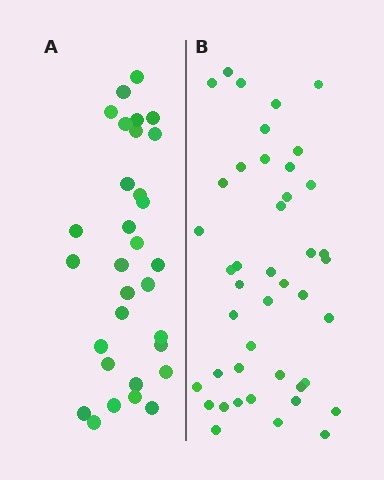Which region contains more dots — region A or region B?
Region B (the right region) has more dots.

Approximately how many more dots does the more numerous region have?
Region B has roughly 12 or so more dots than region A.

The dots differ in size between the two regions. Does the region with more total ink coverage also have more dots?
No. Region A has more total ink coverage because its dots are larger, but region B actually contains more individual dots. Total area can be misleading — the number of items is what matters here.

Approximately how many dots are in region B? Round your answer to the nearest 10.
About 40 dots. (The exact count is 43, which rounds to 40.)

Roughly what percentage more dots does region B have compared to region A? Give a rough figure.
About 40% more.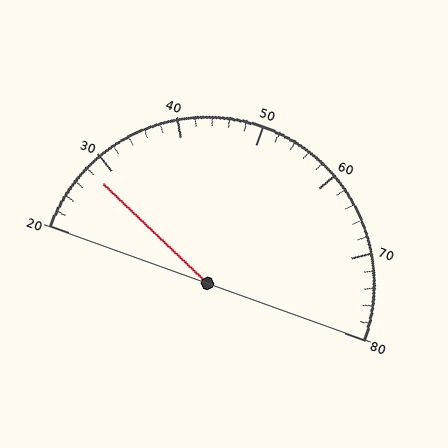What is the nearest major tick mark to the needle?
The nearest major tick mark is 30.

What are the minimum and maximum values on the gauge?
The gauge ranges from 20 to 80.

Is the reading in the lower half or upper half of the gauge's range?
The reading is in the lower half of the range (20 to 80).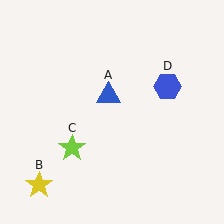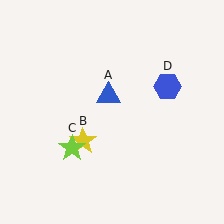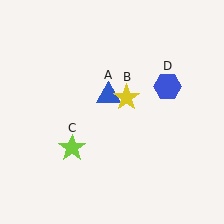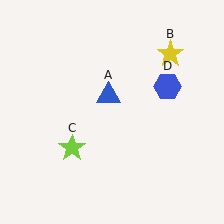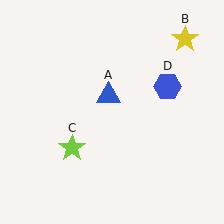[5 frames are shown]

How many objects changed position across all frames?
1 object changed position: yellow star (object B).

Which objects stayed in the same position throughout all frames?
Blue triangle (object A) and lime star (object C) and blue hexagon (object D) remained stationary.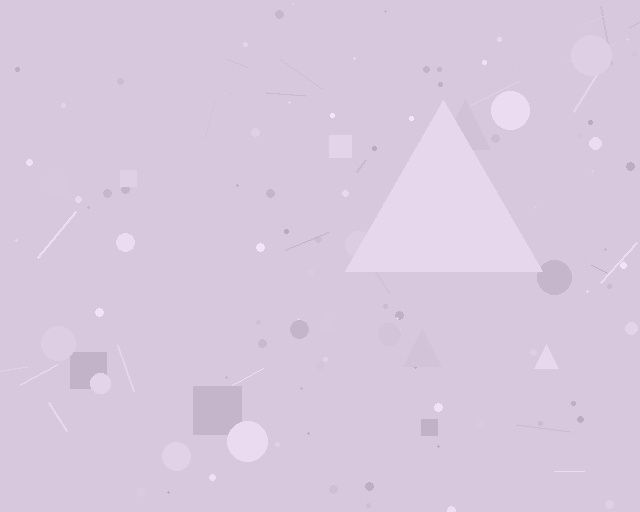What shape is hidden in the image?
A triangle is hidden in the image.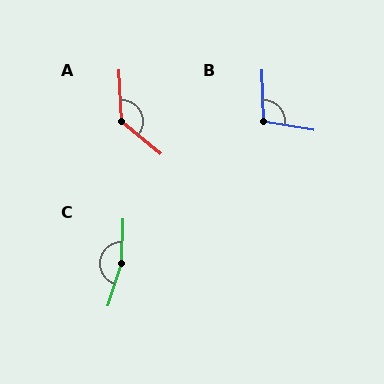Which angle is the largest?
C, at approximately 164 degrees.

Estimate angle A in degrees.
Approximately 132 degrees.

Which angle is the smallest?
B, at approximately 101 degrees.